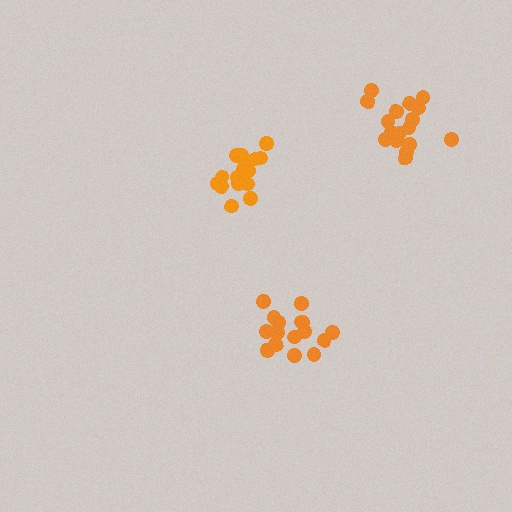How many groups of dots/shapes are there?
There are 3 groups.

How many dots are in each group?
Group 1: 17 dots, Group 2: 16 dots, Group 3: 18 dots (51 total).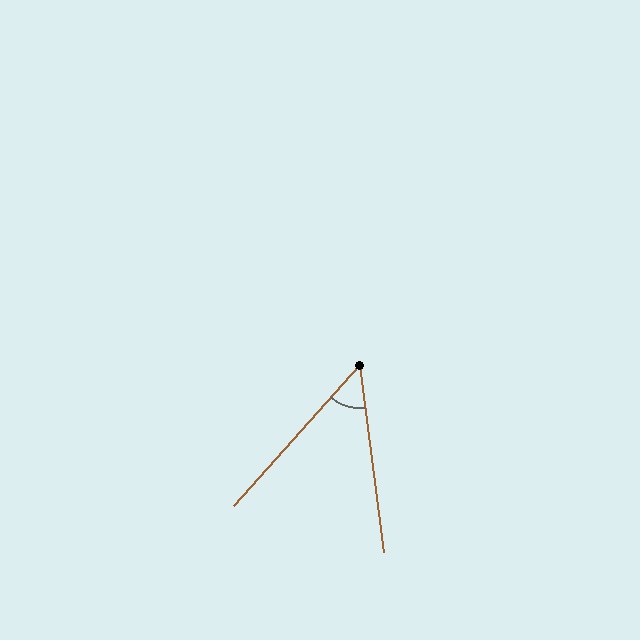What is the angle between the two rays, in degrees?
Approximately 49 degrees.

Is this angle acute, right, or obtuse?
It is acute.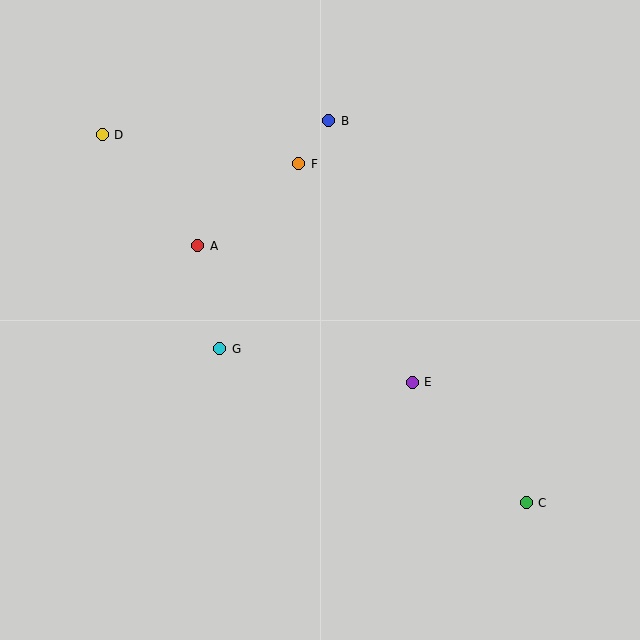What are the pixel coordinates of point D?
Point D is at (102, 135).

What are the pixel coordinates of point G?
Point G is at (220, 349).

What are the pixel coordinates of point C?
Point C is at (526, 503).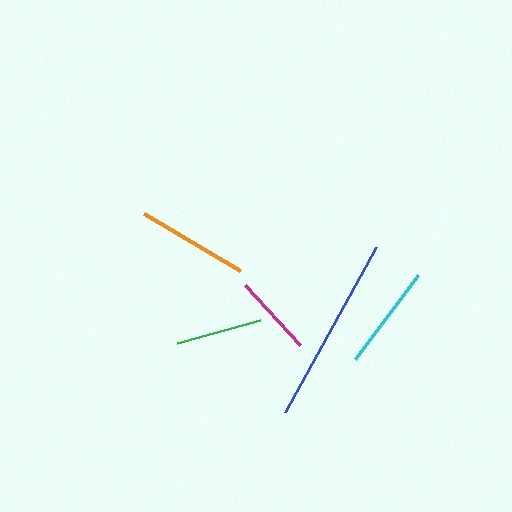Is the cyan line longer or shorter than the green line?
The cyan line is longer than the green line.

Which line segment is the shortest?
The magenta line is the shortest at approximately 82 pixels.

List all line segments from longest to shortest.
From longest to shortest: blue, orange, cyan, green, magenta.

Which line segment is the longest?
The blue line is the longest at approximately 188 pixels.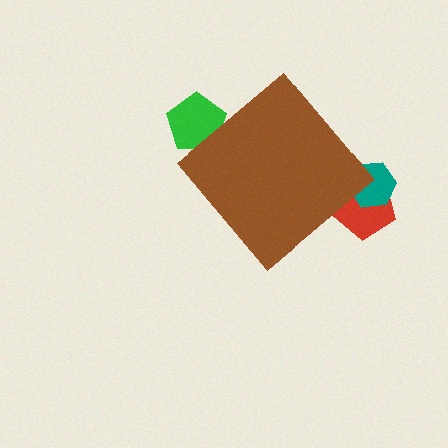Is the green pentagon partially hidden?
Yes, the green pentagon is partially hidden behind the brown diamond.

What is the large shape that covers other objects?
A brown diamond.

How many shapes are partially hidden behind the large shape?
3 shapes are partially hidden.